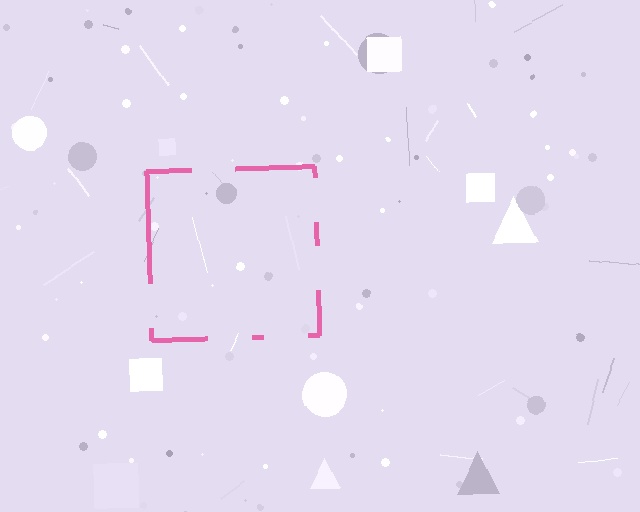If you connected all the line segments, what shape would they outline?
They would outline a square.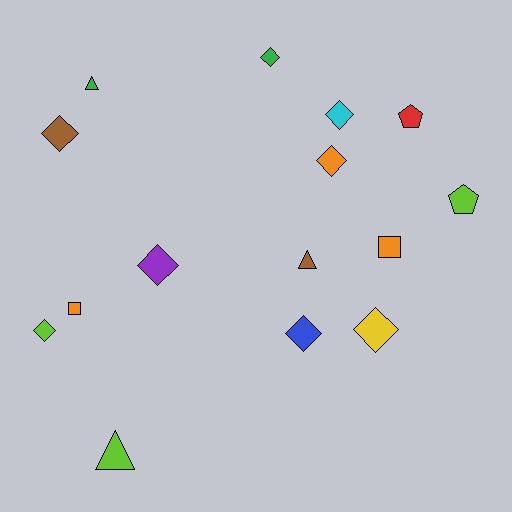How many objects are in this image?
There are 15 objects.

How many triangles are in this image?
There are 3 triangles.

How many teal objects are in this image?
There are no teal objects.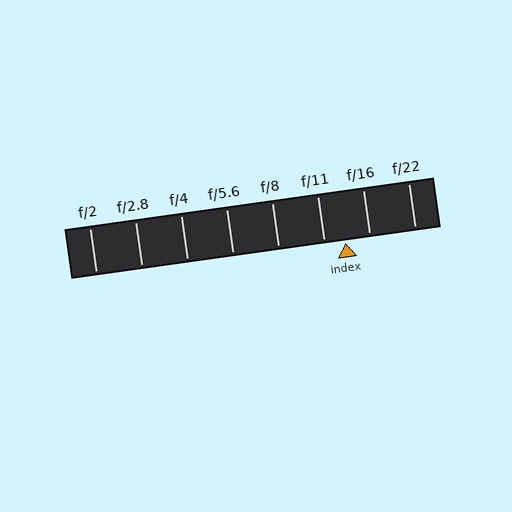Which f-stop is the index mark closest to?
The index mark is closest to f/11.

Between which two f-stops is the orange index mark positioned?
The index mark is between f/11 and f/16.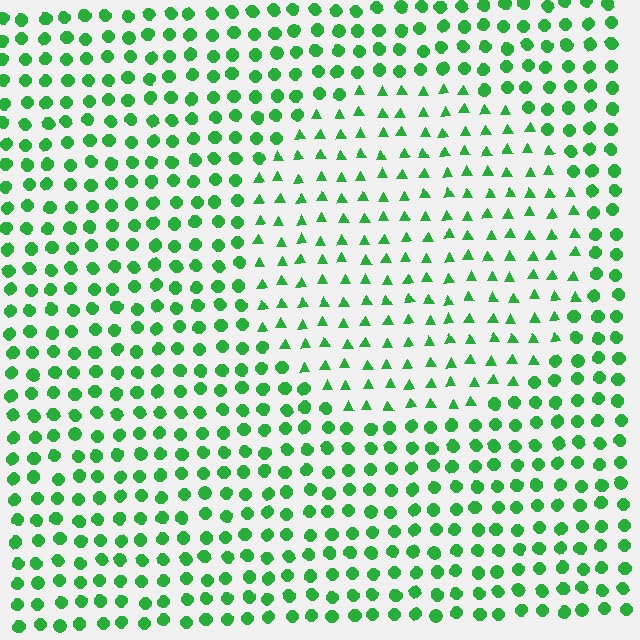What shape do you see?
I see a circle.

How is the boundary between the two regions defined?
The boundary is defined by a change in element shape: triangles inside vs. circles outside. All elements share the same color and spacing.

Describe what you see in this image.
The image is filled with small green elements arranged in a uniform grid. A circle-shaped region contains triangles, while the surrounding area contains circles. The boundary is defined purely by the change in element shape.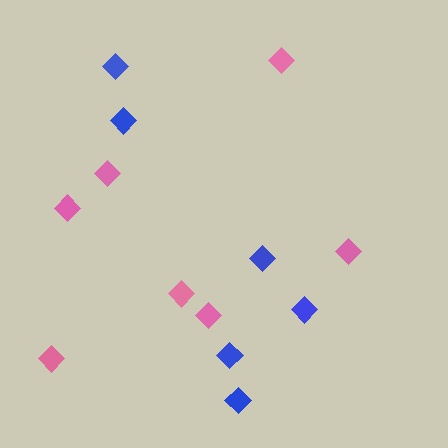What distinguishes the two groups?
There are 2 groups: one group of blue diamonds (6) and one group of pink diamonds (7).